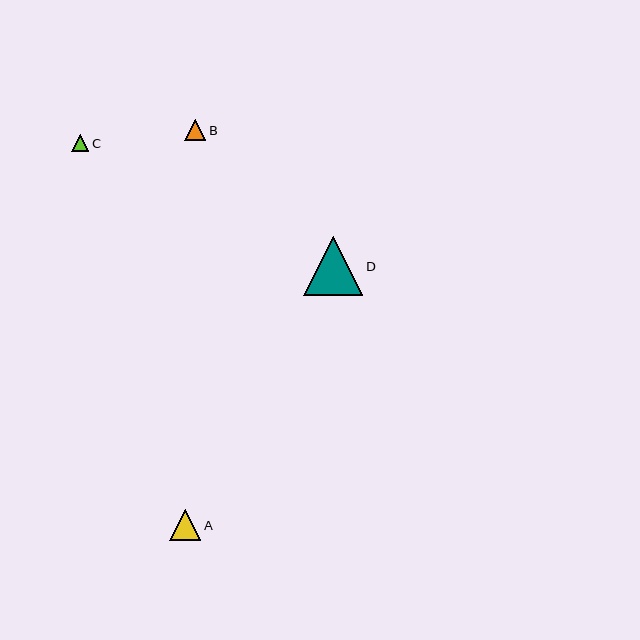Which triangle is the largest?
Triangle D is the largest with a size of approximately 60 pixels.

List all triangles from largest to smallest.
From largest to smallest: D, A, B, C.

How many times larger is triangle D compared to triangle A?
Triangle D is approximately 1.9 times the size of triangle A.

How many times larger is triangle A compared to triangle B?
Triangle A is approximately 1.5 times the size of triangle B.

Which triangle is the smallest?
Triangle C is the smallest with a size of approximately 17 pixels.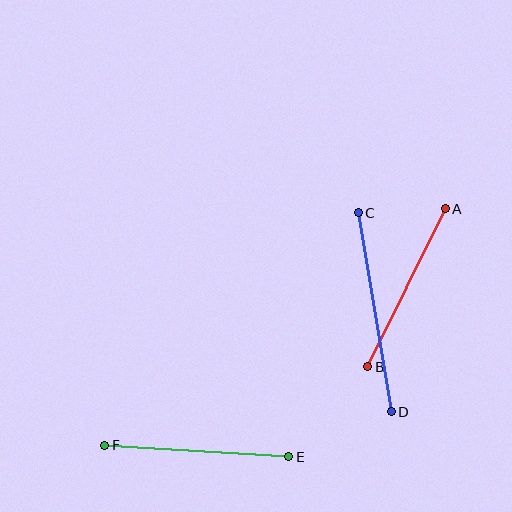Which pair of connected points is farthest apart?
Points C and D are farthest apart.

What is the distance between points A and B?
The distance is approximately 176 pixels.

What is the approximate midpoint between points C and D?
The midpoint is at approximately (375, 312) pixels.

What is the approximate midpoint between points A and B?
The midpoint is at approximately (407, 288) pixels.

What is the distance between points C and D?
The distance is approximately 202 pixels.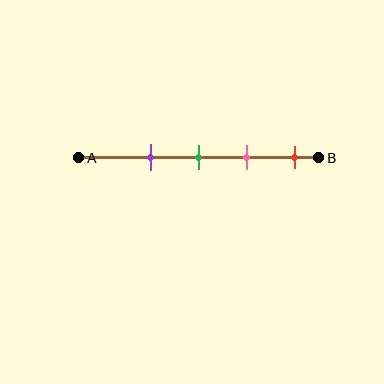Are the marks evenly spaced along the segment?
Yes, the marks are approximately evenly spaced.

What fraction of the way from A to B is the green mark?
The green mark is approximately 50% (0.5) of the way from A to B.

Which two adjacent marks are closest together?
The green and pink marks are the closest adjacent pair.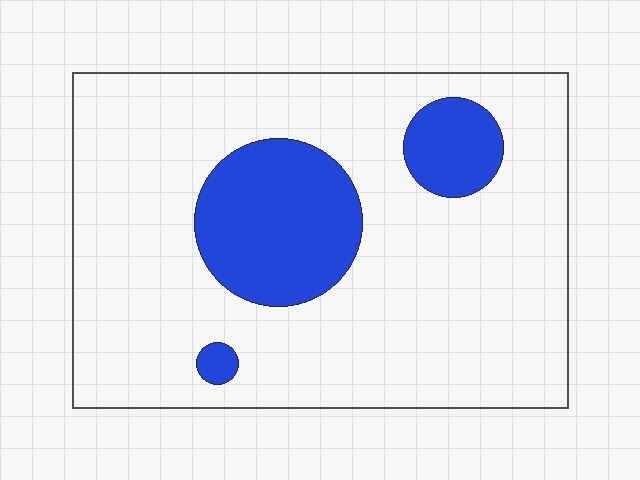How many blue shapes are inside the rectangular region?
3.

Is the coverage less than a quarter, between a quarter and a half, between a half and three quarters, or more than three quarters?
Less than a quarter.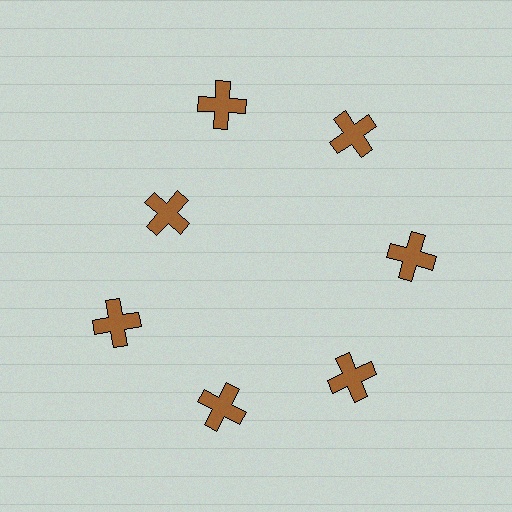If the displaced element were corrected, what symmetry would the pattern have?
It would have 7-fold rotational symmetry — the pattern would map onto itself every 51 degrees.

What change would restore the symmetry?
The symmetry would be restored by moving it outward, back onto the ring so that all 7 crosses sit at equal angles and equal distance from the center.